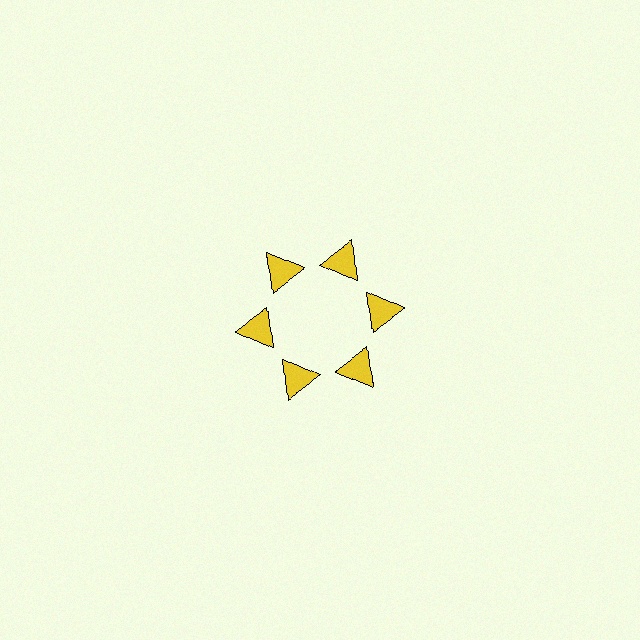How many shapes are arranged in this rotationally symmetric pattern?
There are 6 shapes, arranged in 6 groups of 1.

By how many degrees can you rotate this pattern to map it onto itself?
The pattern maps onto itself every 60 degrees of rotation.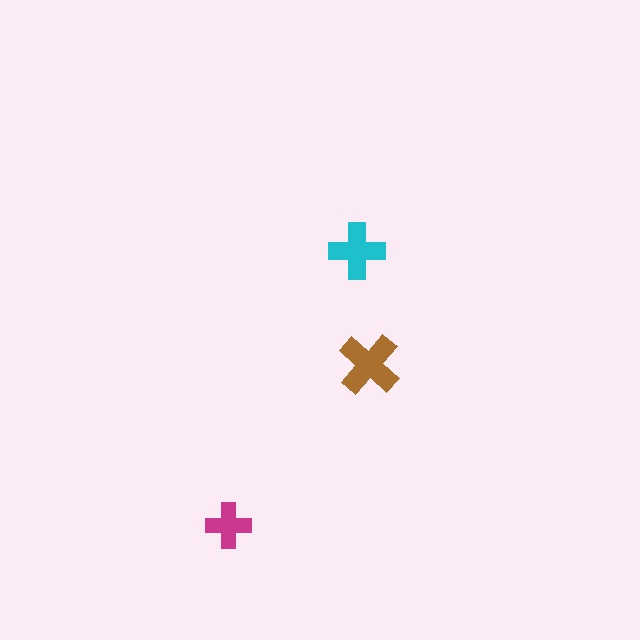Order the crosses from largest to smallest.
the brown one, the cyan one, the magenta one.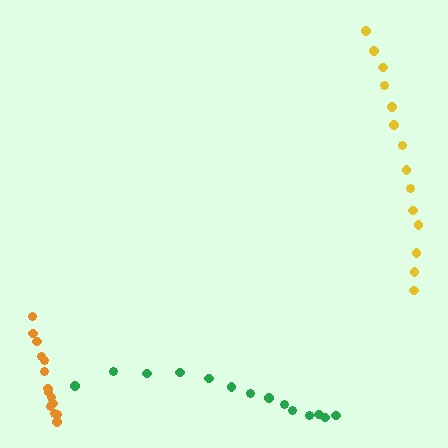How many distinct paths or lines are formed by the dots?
There are 3 distinct paths.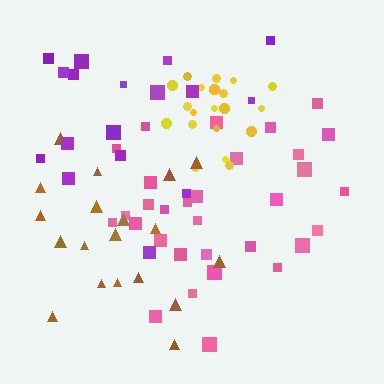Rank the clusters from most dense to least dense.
yellow, pink, brown, purple.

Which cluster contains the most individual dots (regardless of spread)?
Pink (31).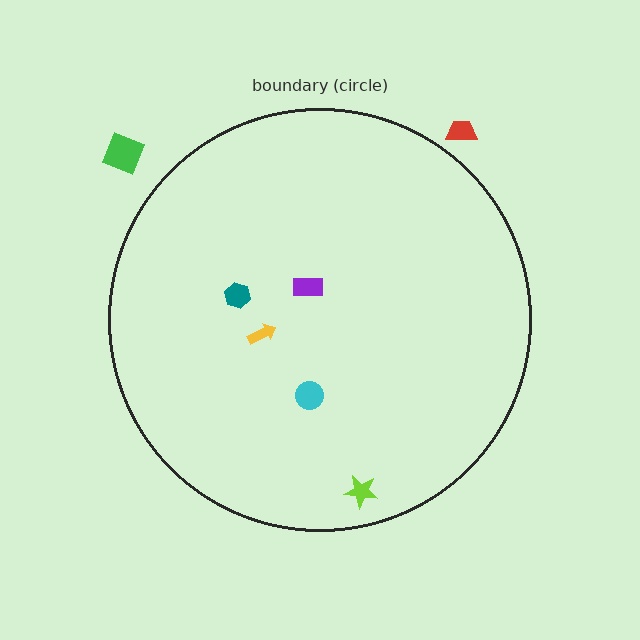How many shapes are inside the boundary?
5 inside, 2 outside.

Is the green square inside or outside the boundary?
Outside.